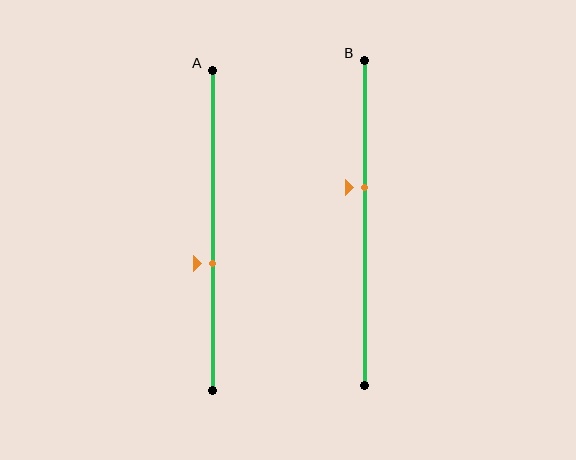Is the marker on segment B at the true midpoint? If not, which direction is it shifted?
No, the marker on segment B is shifted upward by about 11% of the segment length.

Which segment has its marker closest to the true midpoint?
Segment A has its marker closest to the true midpoint.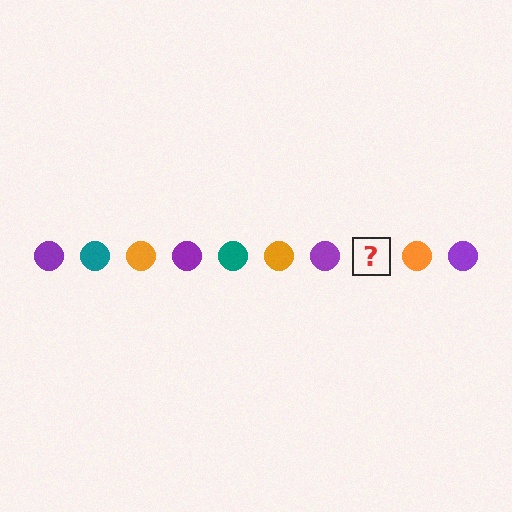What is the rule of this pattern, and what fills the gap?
The rule is that the pattern cycles through purple, teal, orange circles. The gap should be filled with a teal circle.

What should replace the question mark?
The question mark should be replaced with a teal circle.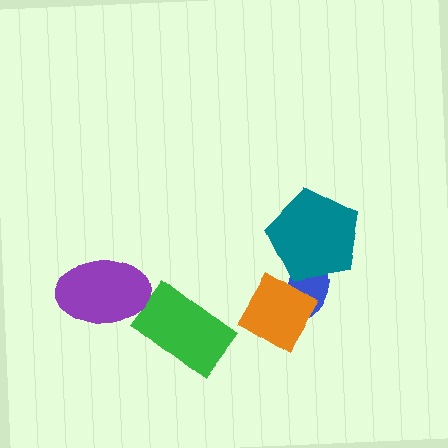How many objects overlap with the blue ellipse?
2 objects overlap with the blue ellipse.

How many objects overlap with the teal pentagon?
1 object overlaps with the teal pentagon.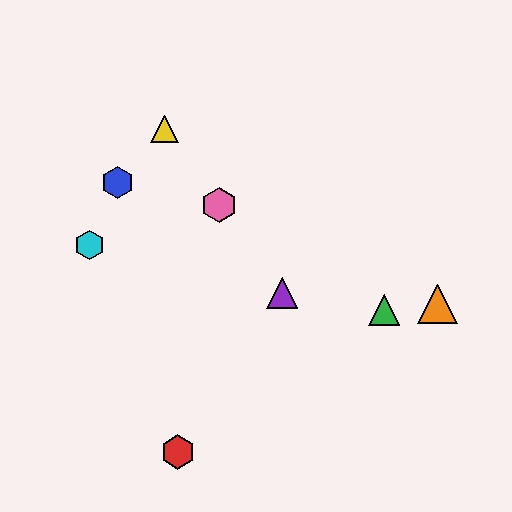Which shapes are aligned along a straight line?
The yellow triangle, the purple triangle, the pink hexagon are aligned along a straight line.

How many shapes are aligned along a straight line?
3 shapes (the yellow triangle, the purple triangle, the pink hexagon) are aligned along a straight line.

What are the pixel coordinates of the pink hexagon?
The pink hexagon is at (219, 205).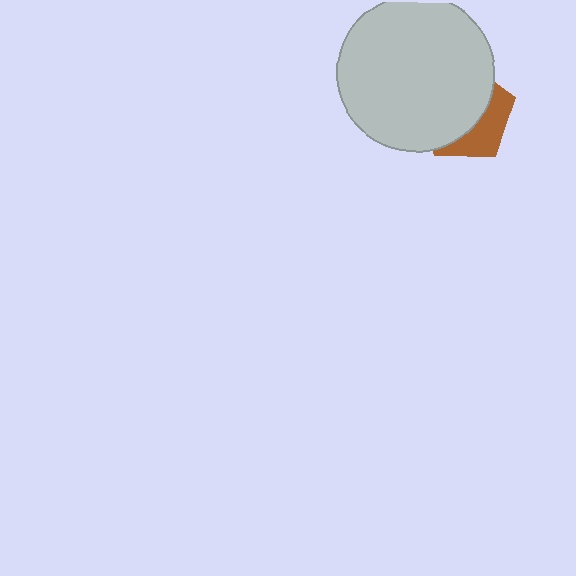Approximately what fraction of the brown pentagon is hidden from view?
Roughly 64% of the brown pentagon is hidden behind the light gray circle.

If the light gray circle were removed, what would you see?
You would see the complete brown pentagon.